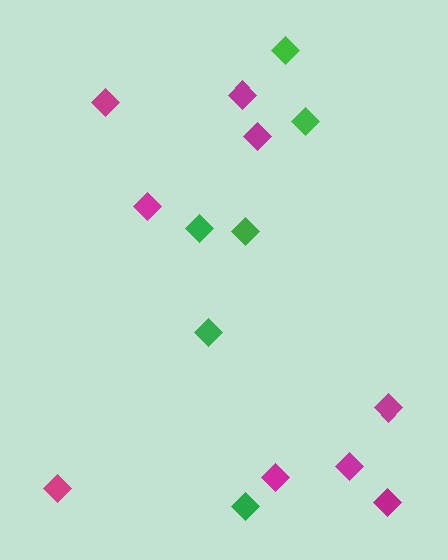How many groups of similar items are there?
There are 2 groups: one group of magenta diamonds (9) and one group of green diamonds (6).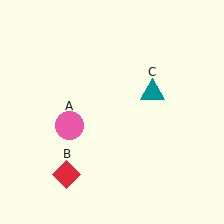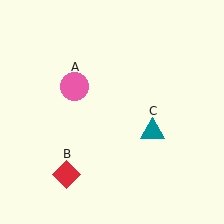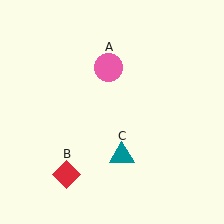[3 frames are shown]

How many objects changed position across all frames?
2 objects changed position: pink circle (object A), teal triangle (object C).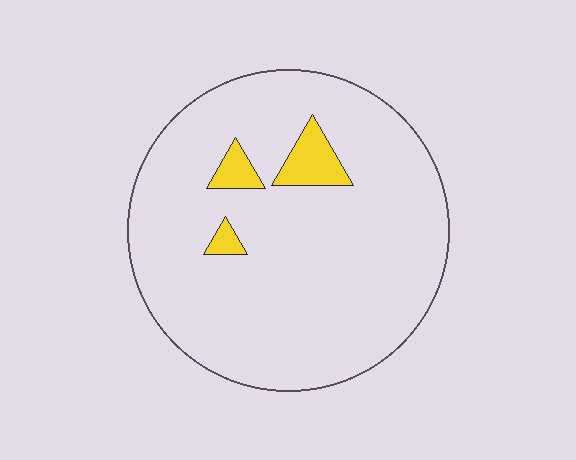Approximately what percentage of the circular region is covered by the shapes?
Approximately 5%.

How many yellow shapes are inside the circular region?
3.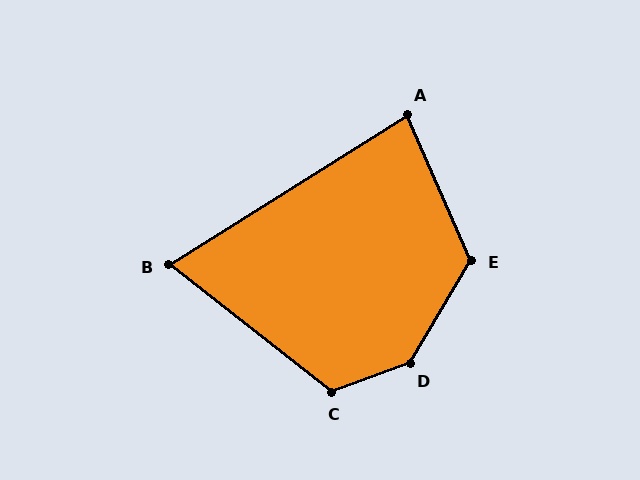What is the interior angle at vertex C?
Approximately 122 degrees (obtuse).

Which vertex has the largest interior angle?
D, at approximately 141 degrees.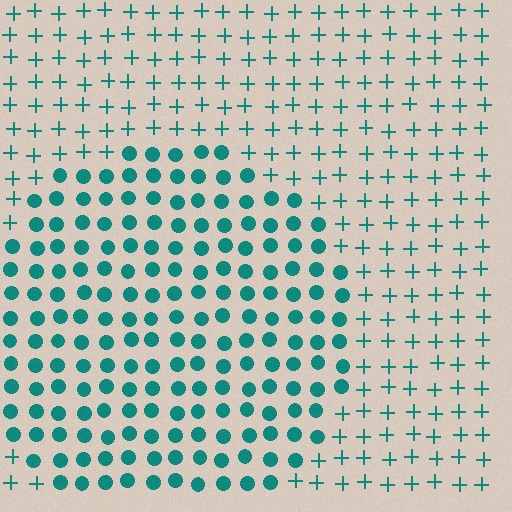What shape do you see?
I see a circle.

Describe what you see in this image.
The image is filled with small teal elements arranged in a uniform grid. A circle-shaped region contains circles, while the surrounding area contains plus signs. The boundary is defined purely by the change in element shape.